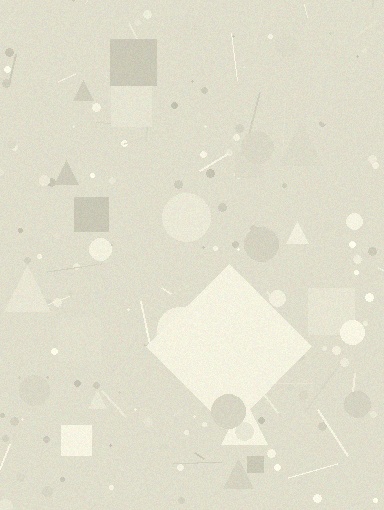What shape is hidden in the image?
A diamond is hidden in the image.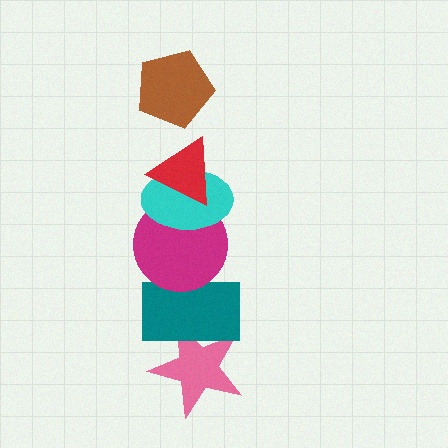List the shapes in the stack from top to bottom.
From top to bottom: the brown pentagon, the red triangle, the cyan ellipse, the magenta circle, the teal rectangle, the pink star.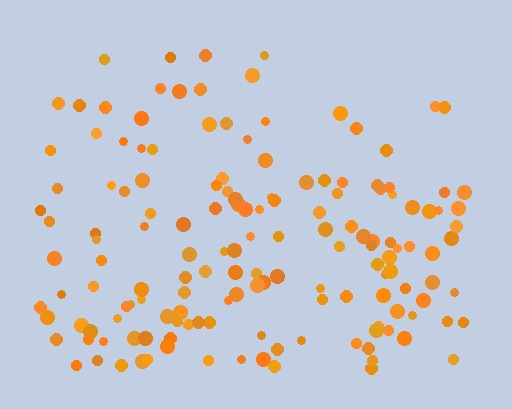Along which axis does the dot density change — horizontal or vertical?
Vertical.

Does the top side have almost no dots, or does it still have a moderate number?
Still a moderate number, just noticeably fewer than the bottom.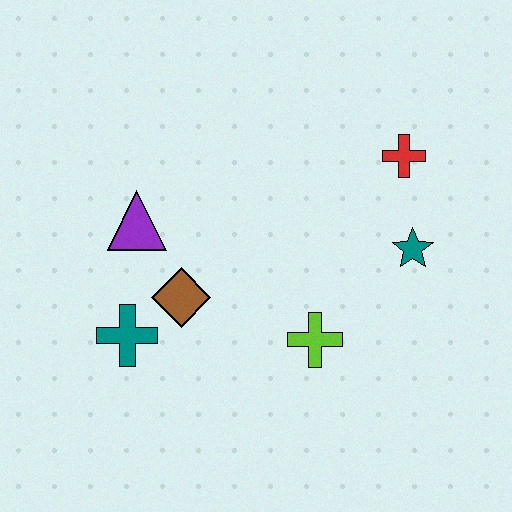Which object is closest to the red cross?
The teal star is closest to the red cross.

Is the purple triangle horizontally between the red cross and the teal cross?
Yes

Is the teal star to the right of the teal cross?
Yes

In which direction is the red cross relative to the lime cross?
The red cross is above the lime cross.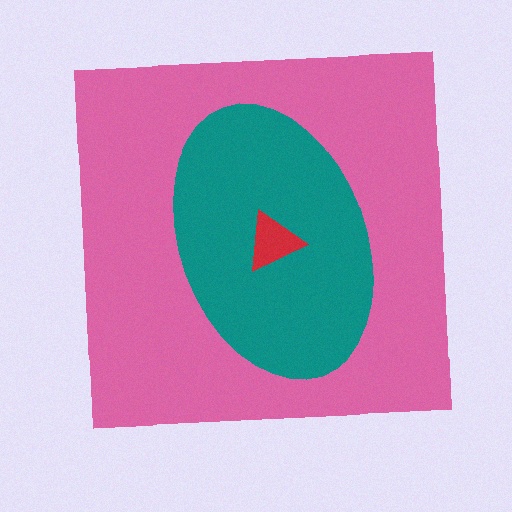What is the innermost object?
The red triangle.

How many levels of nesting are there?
3.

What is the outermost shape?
The pink square.